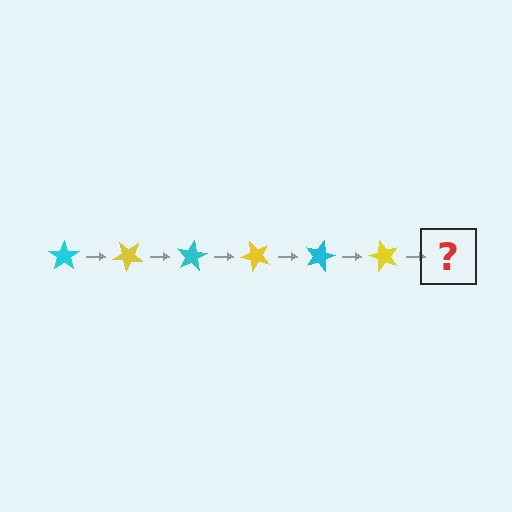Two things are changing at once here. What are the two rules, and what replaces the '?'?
The two rules are that it rotates 40 degrees each step and the color cycles through cyan and yellow. The '?' should be a cyan star, rotated 240 degrees from the start.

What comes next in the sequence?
The next element should be a cyan star, rotated 240 degrees from the start.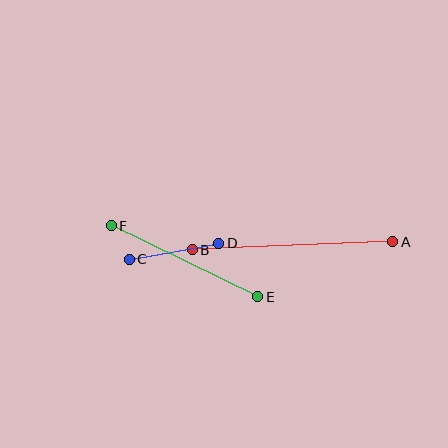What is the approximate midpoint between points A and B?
The midpoint is at approximately (293, 246) pixels.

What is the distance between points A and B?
The distance is approximately 201 pixels.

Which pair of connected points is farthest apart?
Points A and B are farthest apart.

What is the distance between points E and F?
The distance is approximately 162 pixels.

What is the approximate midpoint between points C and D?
The midpoint is at approximately (174, 251) pixels.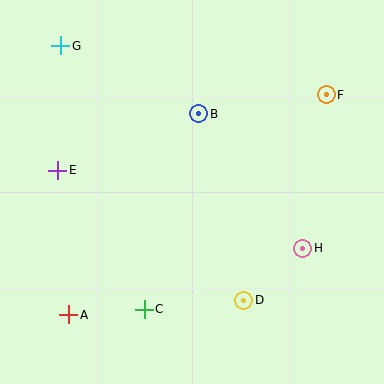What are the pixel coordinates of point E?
Point E is at (58, 170).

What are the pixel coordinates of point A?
Point A is at (69, 315).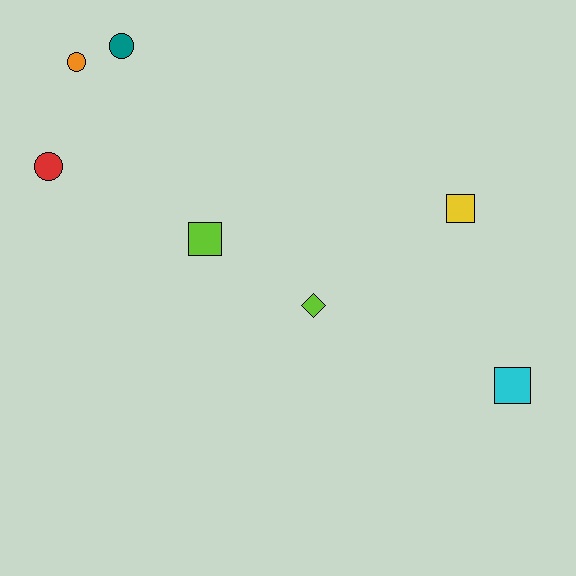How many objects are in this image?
There are 7 objects.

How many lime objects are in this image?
There are 2 lime objects.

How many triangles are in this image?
There are no triangles.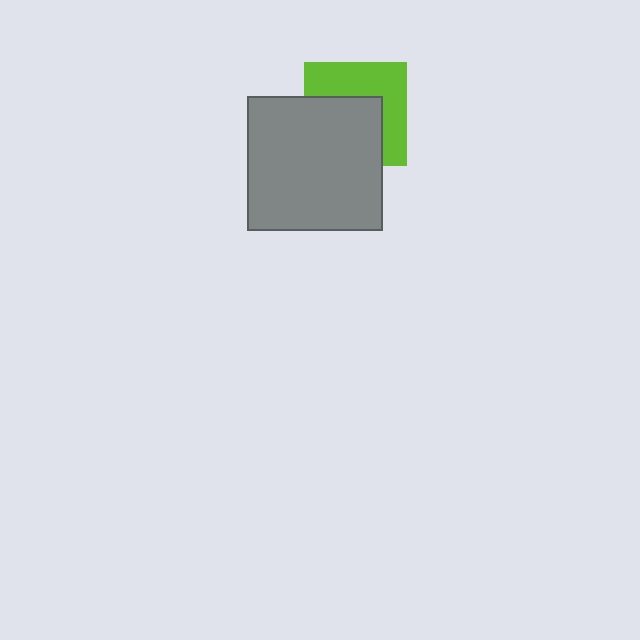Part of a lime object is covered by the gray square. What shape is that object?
It is a square.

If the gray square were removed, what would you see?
You would see the complete lime square.